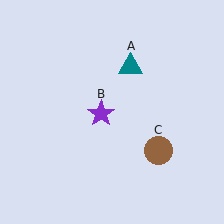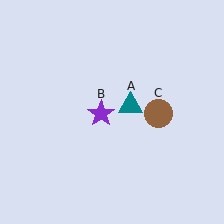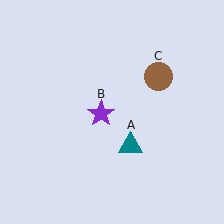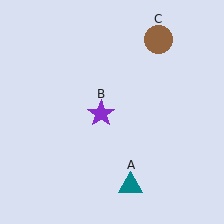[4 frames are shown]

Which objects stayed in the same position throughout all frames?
Purple star (object B) remained stationary.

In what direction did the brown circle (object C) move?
The brown circle (object C) moved up.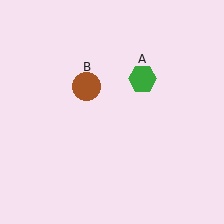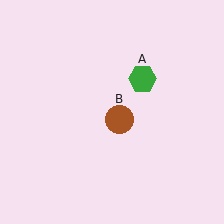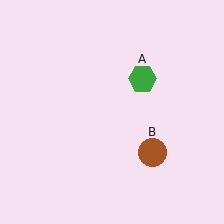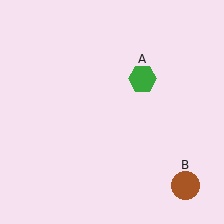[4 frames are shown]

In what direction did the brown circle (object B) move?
The brown circle (object B) moved down and to the right.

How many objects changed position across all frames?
1 object changed position: brown circle (object B).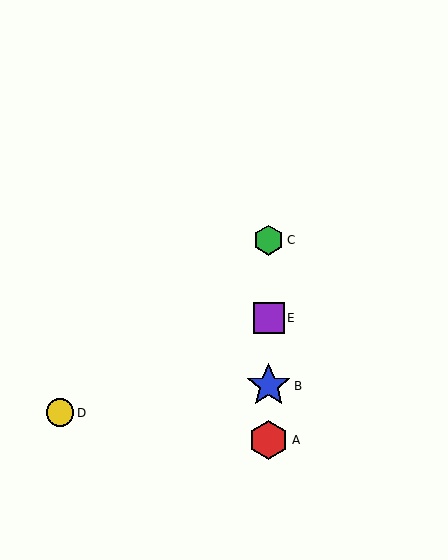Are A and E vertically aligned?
Yes, both are at x≈269.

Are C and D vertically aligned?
No, C is at x≈269 and D is at x≈60.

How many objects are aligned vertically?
4 objects (A, B, C, E) are aligned vertically.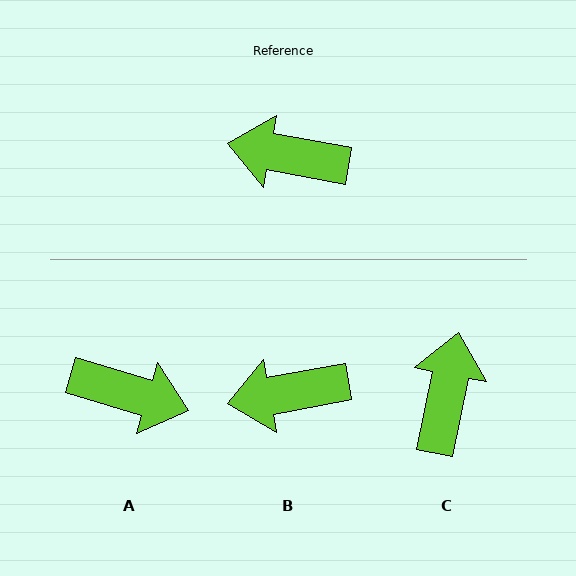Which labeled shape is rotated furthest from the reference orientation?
A, about 174 degrees away.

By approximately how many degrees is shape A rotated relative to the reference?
Approximately 174 degrees counter-clockwise.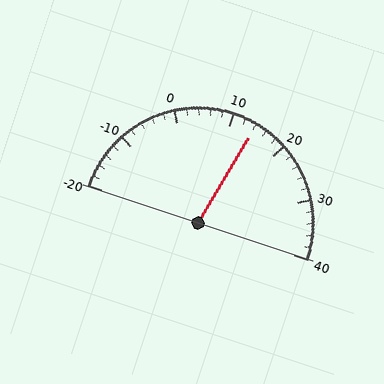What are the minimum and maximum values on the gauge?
The gauge ranges from -20 to 40.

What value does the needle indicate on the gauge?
The needle indicates approximately 14.